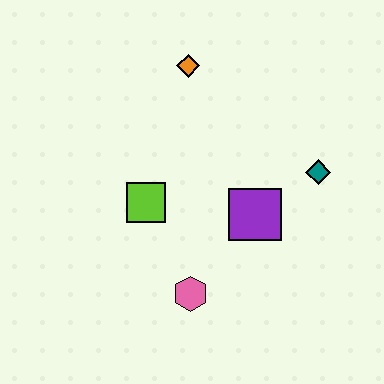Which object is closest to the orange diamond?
The lime square is closest to the orange diamond.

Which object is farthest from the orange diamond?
The pink hexagon is farthest from the orange diamond.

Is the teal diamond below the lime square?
No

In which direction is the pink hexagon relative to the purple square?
The pink hexagon is below the purple square.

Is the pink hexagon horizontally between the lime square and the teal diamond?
Yes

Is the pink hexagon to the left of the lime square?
No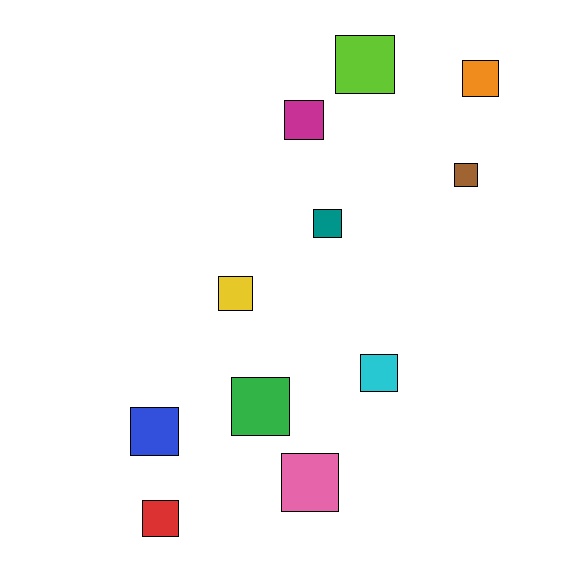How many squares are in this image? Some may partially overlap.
There are 11 squares.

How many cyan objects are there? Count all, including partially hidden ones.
There is 1 cyan object.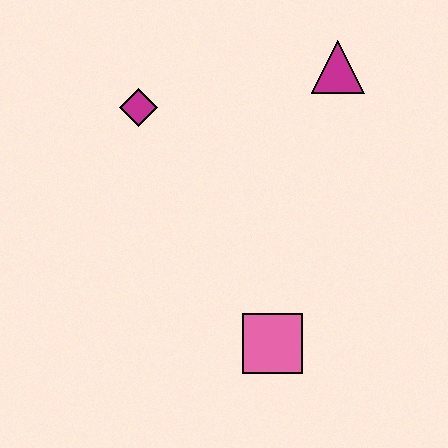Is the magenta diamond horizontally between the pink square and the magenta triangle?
No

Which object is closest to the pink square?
The magenta diamond is closest to the pink square.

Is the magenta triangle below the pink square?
No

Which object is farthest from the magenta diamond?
The pink square is farthest from the magenta diamond.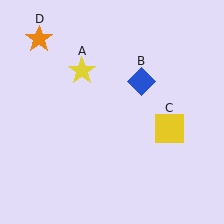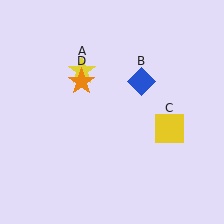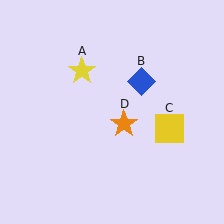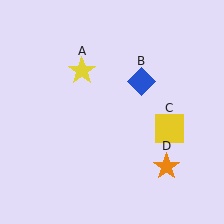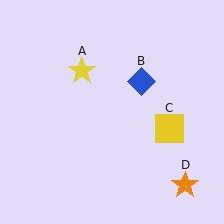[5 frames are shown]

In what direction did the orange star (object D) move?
The orange star (object D) moved down and to the right.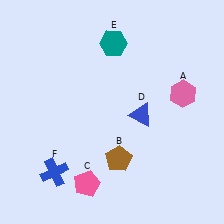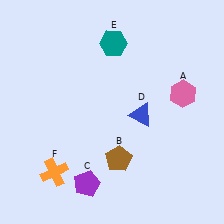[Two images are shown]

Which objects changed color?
C changed from pink to purple. F changed from blue to orange.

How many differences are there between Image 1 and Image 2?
There are 2 differences between the two images.